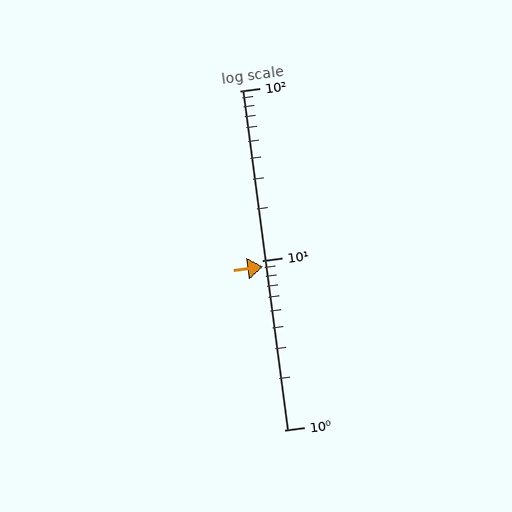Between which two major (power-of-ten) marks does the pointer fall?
The pointer is between 1 and 10.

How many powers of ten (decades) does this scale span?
The scale spans 2 decades, from 1 to 100.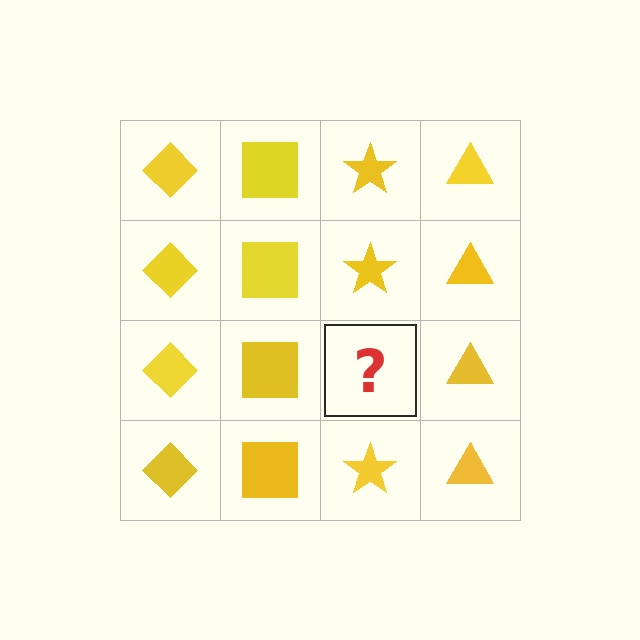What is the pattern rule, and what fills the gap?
The rule is that each column has a consistent shape. The gap should be filled with a yellow star.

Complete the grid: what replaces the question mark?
The question mark should be replaced with a yellow star.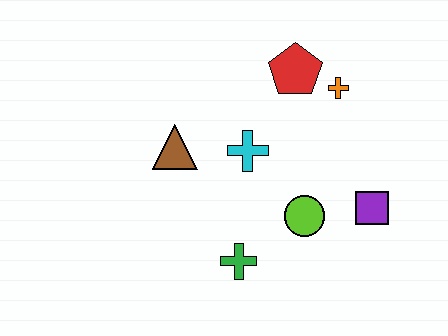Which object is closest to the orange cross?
The red pentagon is closest to the orange cross.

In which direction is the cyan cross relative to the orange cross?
The cyan cross is to the left of the orange cross.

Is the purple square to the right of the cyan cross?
Yes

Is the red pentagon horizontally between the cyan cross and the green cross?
No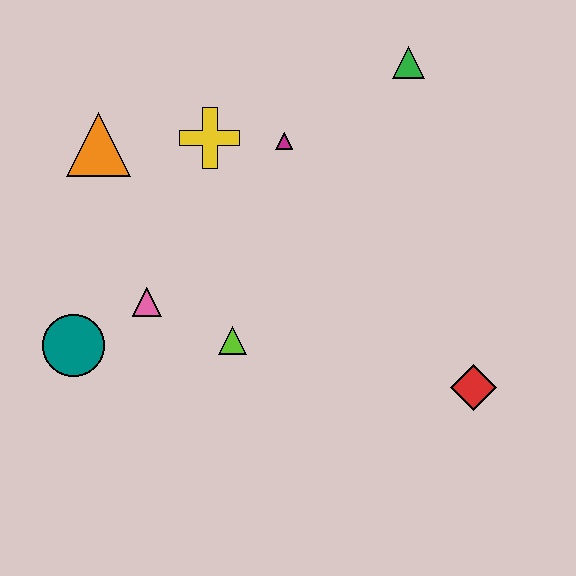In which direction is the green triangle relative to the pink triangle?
The green triangle is to the right of the pink triangle.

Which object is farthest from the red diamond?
The orange triangle is farthest from the red diamond.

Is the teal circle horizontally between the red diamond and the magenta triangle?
No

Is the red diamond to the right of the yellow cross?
Yes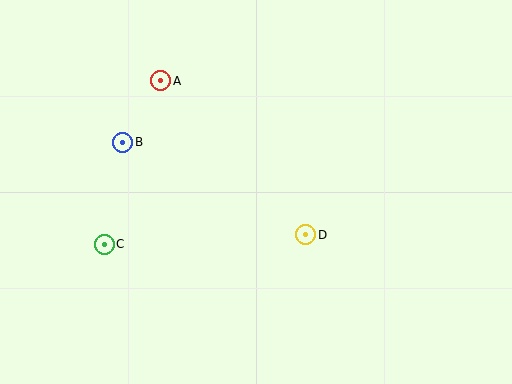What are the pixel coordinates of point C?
Point C is at (104, 244).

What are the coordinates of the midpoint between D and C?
The midpoint between D and C is at (205, 240).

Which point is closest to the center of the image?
Point D at (306, 235) is closest to the center.